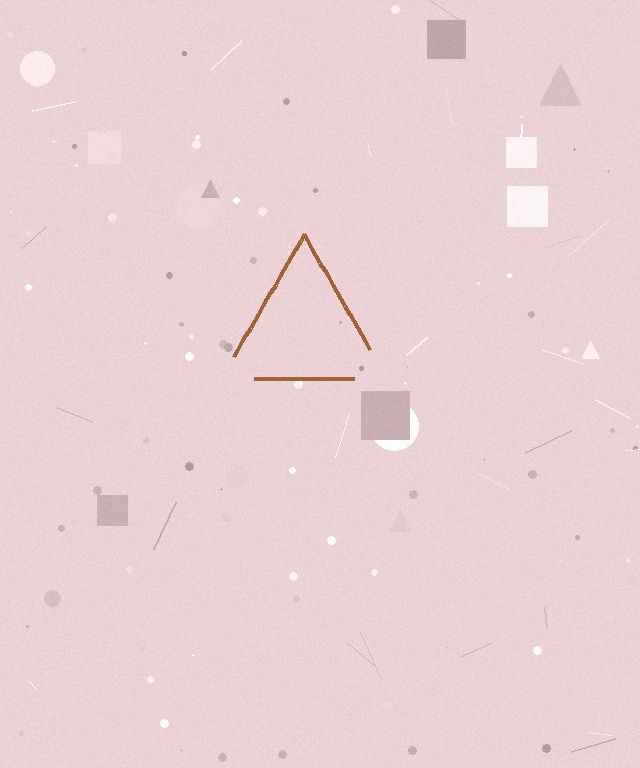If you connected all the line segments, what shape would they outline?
They would outline a triangle.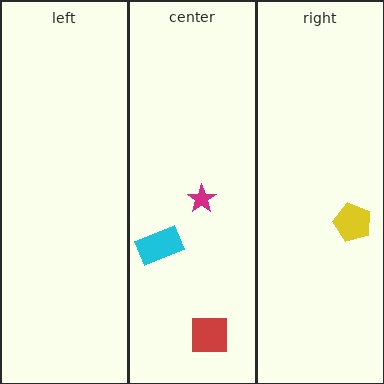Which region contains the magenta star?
The center region.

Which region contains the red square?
The center region.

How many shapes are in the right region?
1.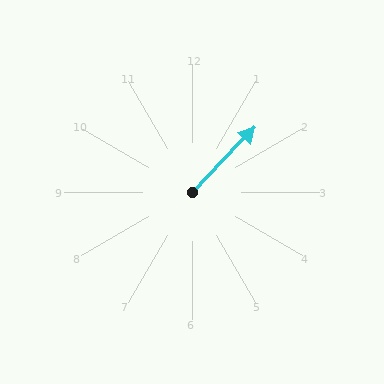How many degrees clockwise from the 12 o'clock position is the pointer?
Approximately 44 degrees.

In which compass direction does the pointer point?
Northeast.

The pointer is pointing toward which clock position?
Roughly 1 o'clock.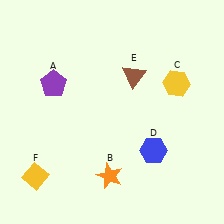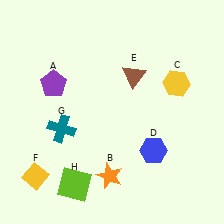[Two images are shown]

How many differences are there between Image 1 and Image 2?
There are 2 differences between the two images.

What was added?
A teal cross (G), a lime square (H) were added in Image 2.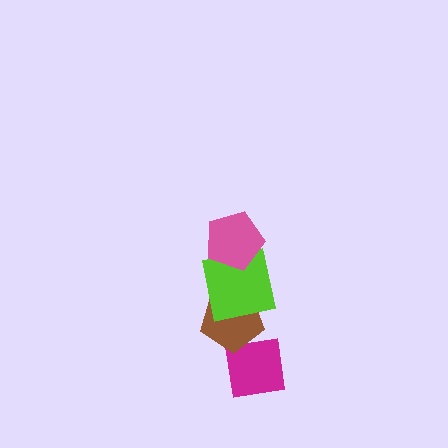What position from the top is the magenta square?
The magenta square is 4th from the top.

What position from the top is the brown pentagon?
The brown pentagon is 3rd from the top.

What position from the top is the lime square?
The lime square is 2nd from the top.